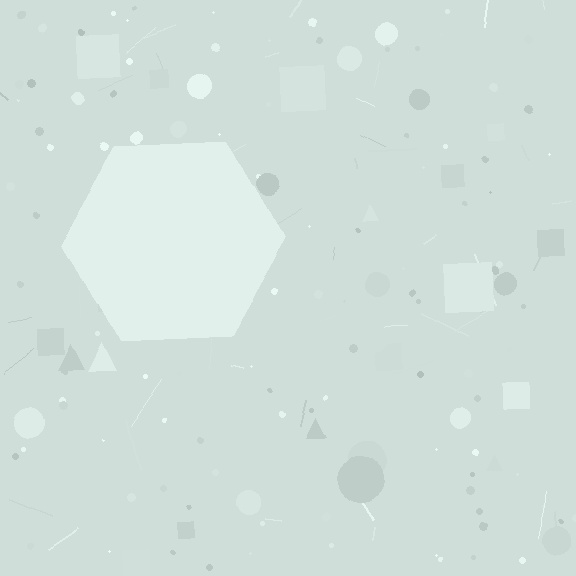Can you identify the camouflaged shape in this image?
The camouflaged shape is a hexagon.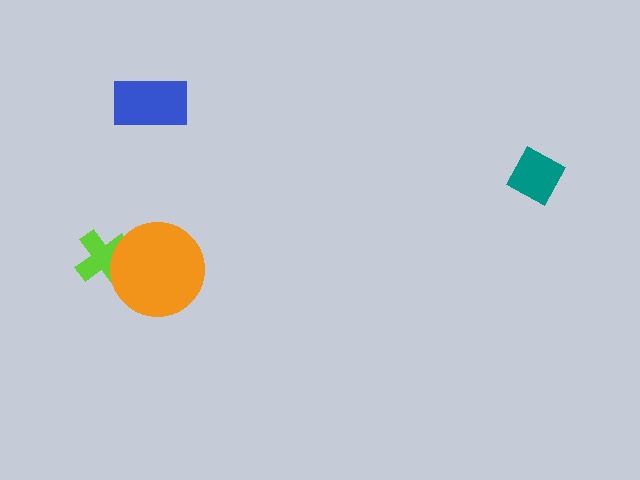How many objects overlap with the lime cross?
1 object overlaps with the lime cross.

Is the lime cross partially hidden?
Yes, it is partially covered by another shape.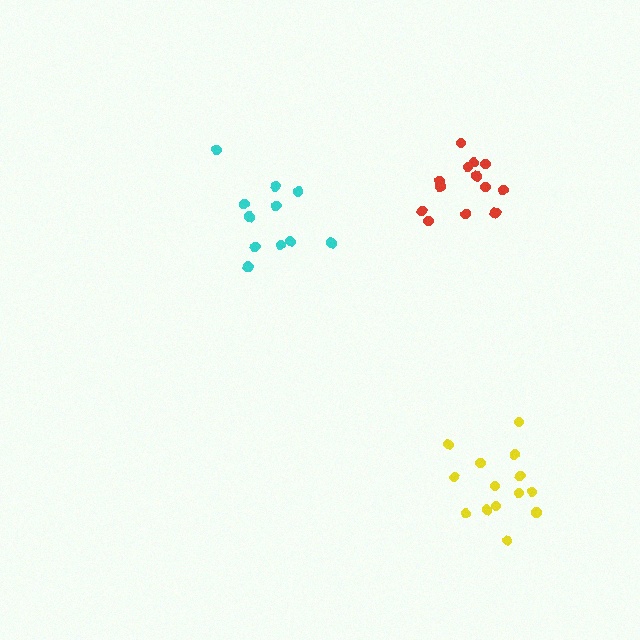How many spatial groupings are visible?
There are 3 spatial groupings.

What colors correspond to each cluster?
The clusters are colored: yellow, red, cyan.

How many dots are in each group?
Group 1: 14 dots, Group 2: 14 dots, Group 3: 11 dots (39 total).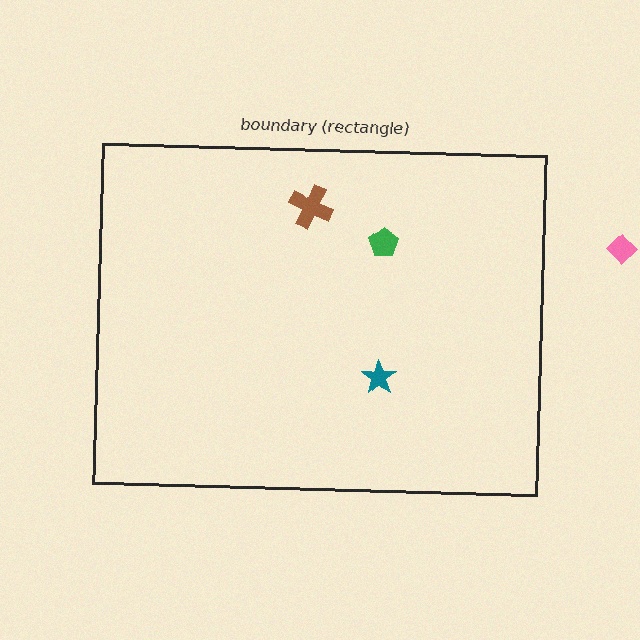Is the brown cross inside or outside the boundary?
Inside.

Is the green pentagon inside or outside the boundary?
Inside.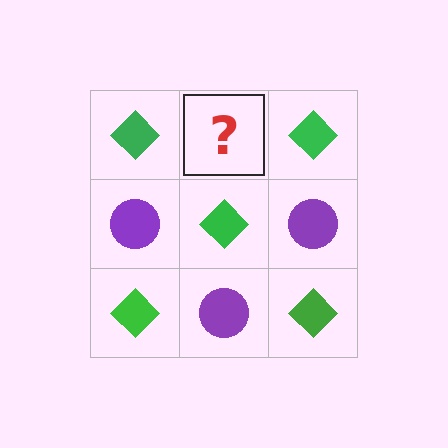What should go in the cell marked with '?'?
The missing cell should contain a purple circle.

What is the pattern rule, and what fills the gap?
The rule is that it alternates green diamond and purple circle in a checkerboard pattern. The gap should be filled with a purple circle.